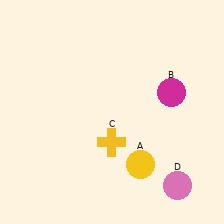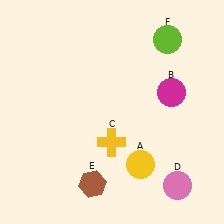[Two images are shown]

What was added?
A brown hexagon (E), a lime circle (F) were added in Image 2.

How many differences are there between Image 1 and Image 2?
There are 2 differences between the two images.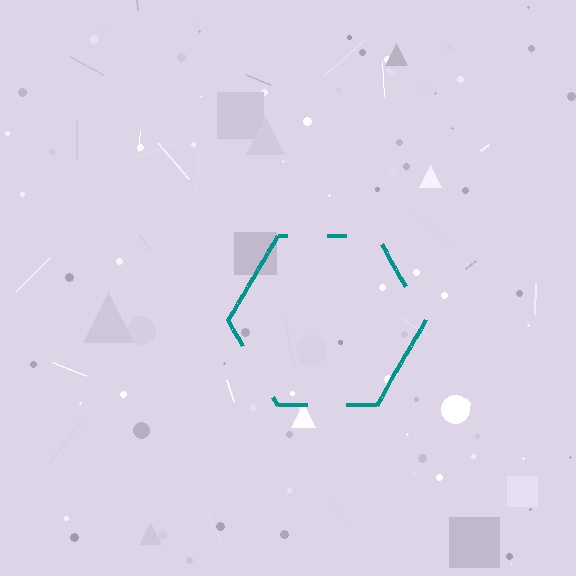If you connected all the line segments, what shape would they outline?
They would outline a hexagon.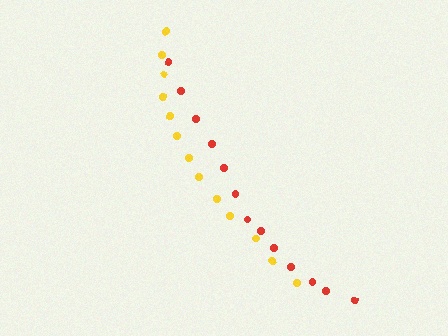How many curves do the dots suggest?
There are 2 distinct paths.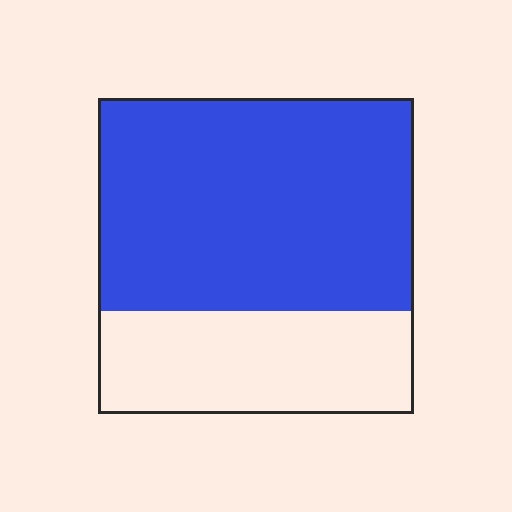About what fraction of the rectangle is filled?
About two thirds (2/3).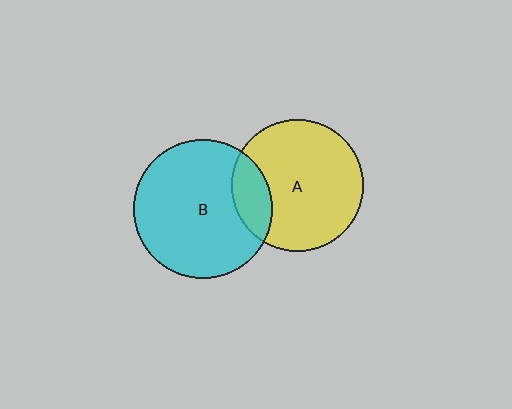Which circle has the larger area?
Circle B (cyan).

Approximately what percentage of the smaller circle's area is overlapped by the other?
Approximately 20%.